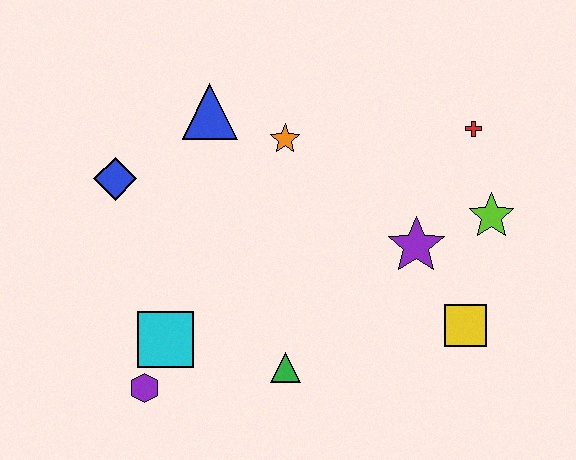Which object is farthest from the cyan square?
The red cross is farthest from the cyan square.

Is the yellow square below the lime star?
Yes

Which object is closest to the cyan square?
The purple hexagon is closest to the cyan square.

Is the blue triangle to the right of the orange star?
No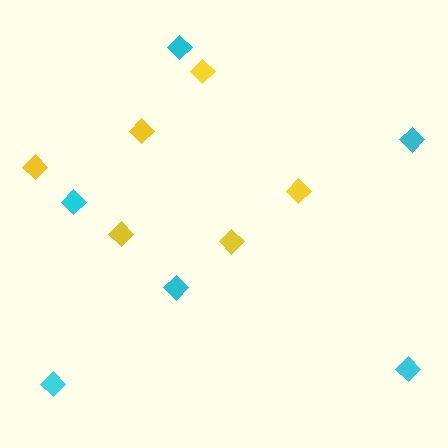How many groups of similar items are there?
There are 2 groups: one group of yellow diamonds (6) and one group of cyan diamonds (6).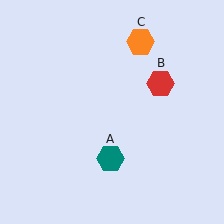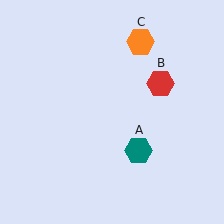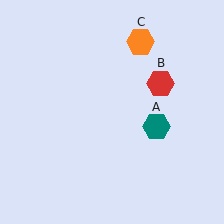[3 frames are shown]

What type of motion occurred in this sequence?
The teal hexagon (object A) rotated counterclockwise around the center of the scene.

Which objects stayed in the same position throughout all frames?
Red hexagon (object B) and orange hexagon (object C) remained stationary.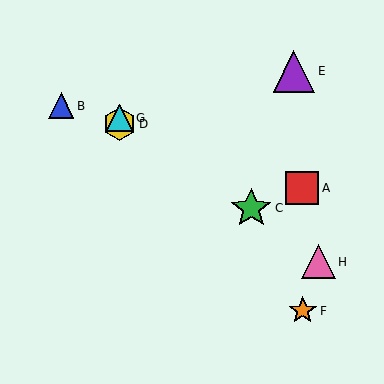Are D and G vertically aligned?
Yes, both are at x≈119.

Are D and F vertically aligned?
No, D is at x≈119 and F is at x≈303.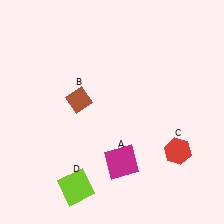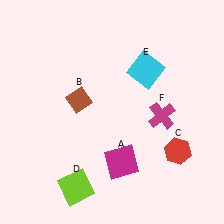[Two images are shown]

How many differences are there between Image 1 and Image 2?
There are 2 differences between the two images.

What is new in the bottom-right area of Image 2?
A magenta cross (F) was added in the bottom-right area of Image 2.